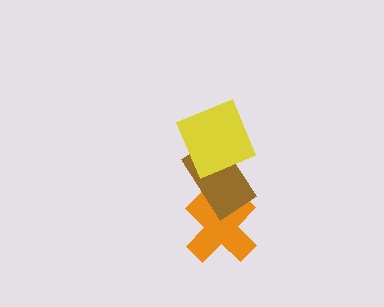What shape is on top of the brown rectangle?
The yellow square is on top of the brown rectangle.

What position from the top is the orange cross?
The orange cross is 3rd from the top.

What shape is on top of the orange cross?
The brown rectangle is on top of the orange cross.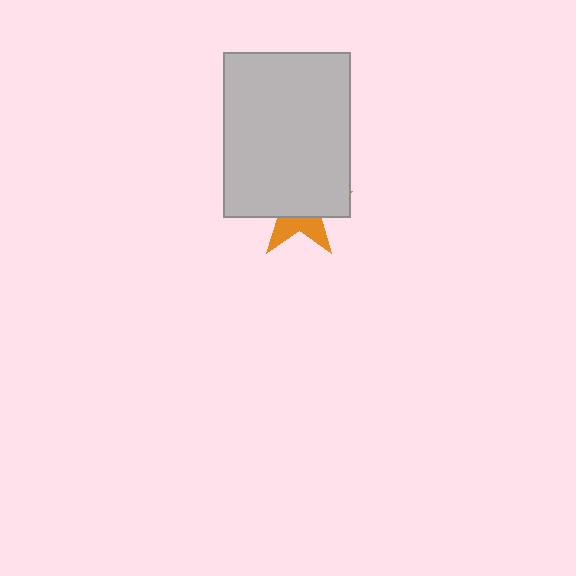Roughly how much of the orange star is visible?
A small part of it is visible (roughly 34%).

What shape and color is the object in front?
The object in front is a light gray rectangle.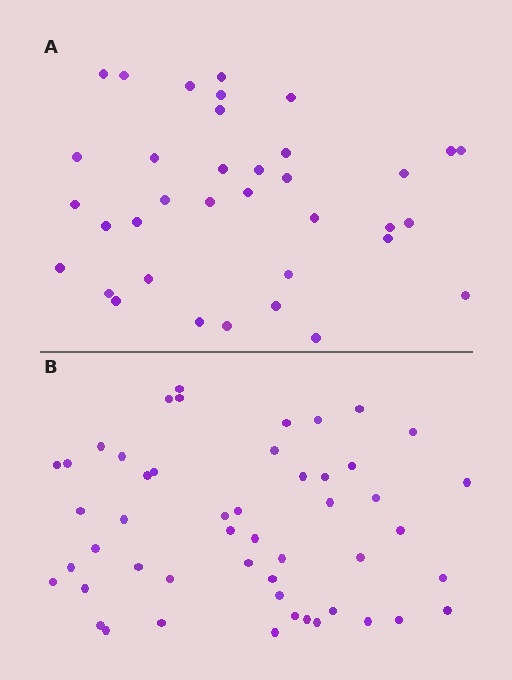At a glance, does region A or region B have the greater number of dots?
Region B (the bottom region) has more dots.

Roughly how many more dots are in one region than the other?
Region B has approximately 15 more dots than region A.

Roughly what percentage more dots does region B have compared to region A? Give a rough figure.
About 40% more.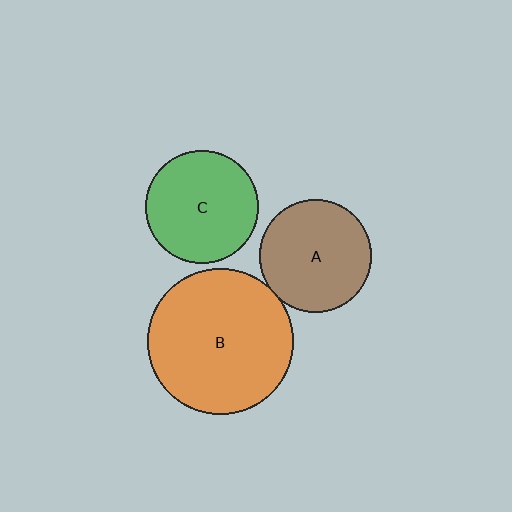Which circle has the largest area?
Circle B (orange).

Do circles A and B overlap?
Yes.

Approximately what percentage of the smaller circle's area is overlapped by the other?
Approximately 5%.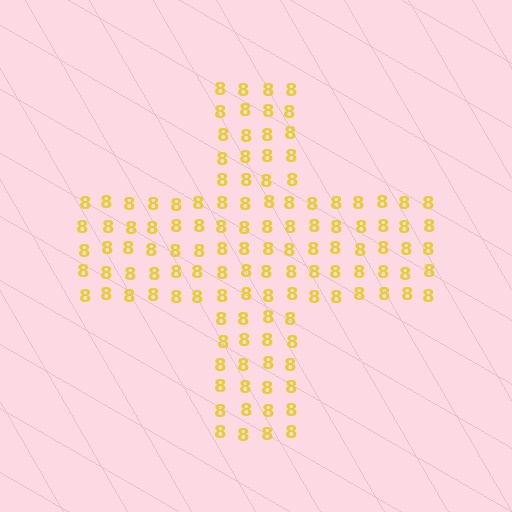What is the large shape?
The large shape is a cross.